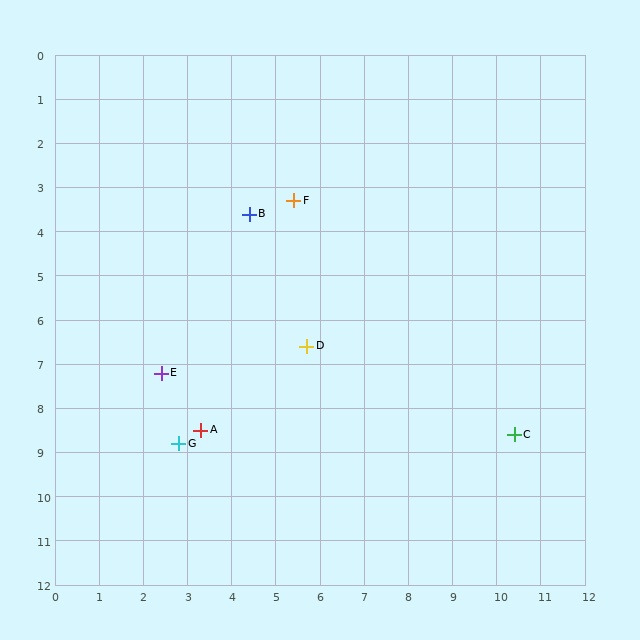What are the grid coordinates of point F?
Point F is at approximately (5.4, 3.3).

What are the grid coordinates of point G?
Point G is at approximately (2.8, 8.8).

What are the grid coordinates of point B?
Point B is at approximately (4.4, 3.6).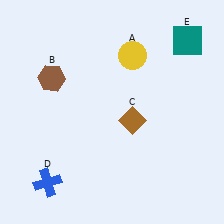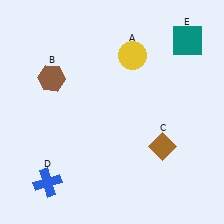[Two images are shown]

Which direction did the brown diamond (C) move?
The brown diamond (C) moved right.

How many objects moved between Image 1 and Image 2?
1 object moved between the two images.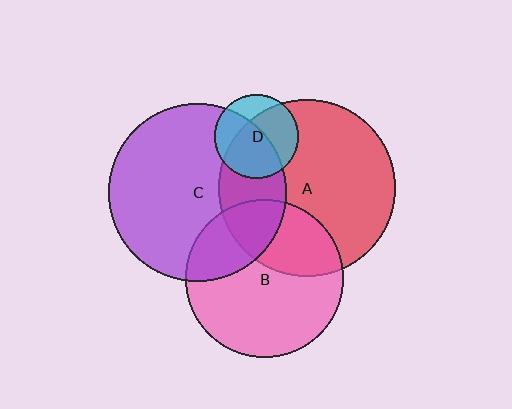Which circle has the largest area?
Circle C (purple).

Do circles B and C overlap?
Yes.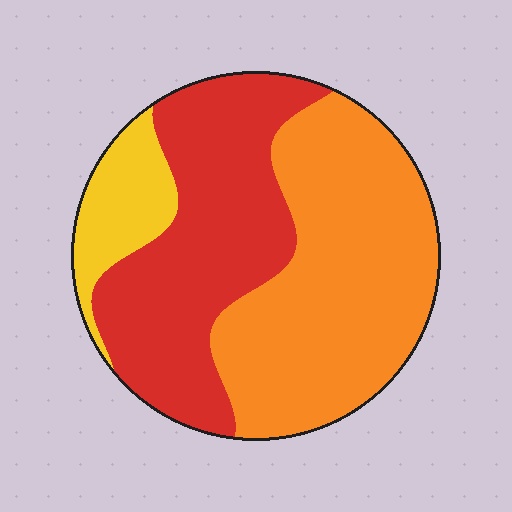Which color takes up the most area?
Orange, at roughly 50%.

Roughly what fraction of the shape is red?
Red covers 41% of the shape.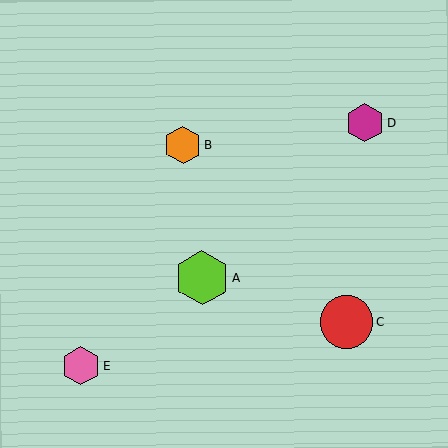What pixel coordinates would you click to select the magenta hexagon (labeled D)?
Click at (365, 123) to select the magenta hexagon D.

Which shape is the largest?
The lime hexagon (labeled A) is the largest.